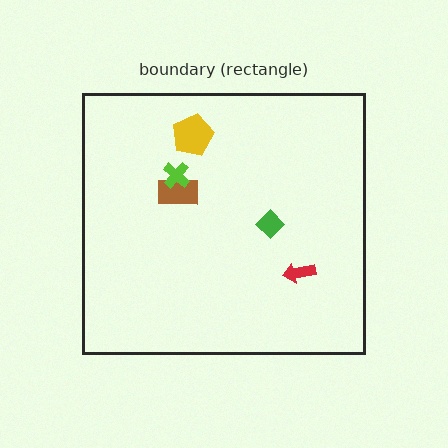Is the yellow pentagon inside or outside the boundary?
Inside.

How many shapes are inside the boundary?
5 inside, 0 outside.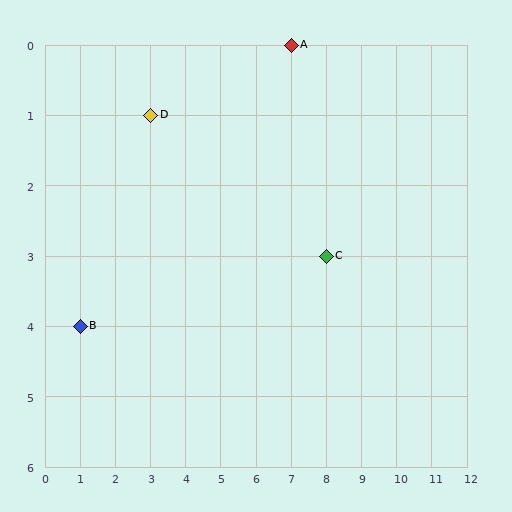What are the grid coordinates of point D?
Point D is at grid coordinates (3, 1).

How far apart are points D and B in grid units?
Points D and B are 2 columns and 3 rows apart (about 3.6 grid units diagonally).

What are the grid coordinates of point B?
Point B is at grid coordinates (1, 4).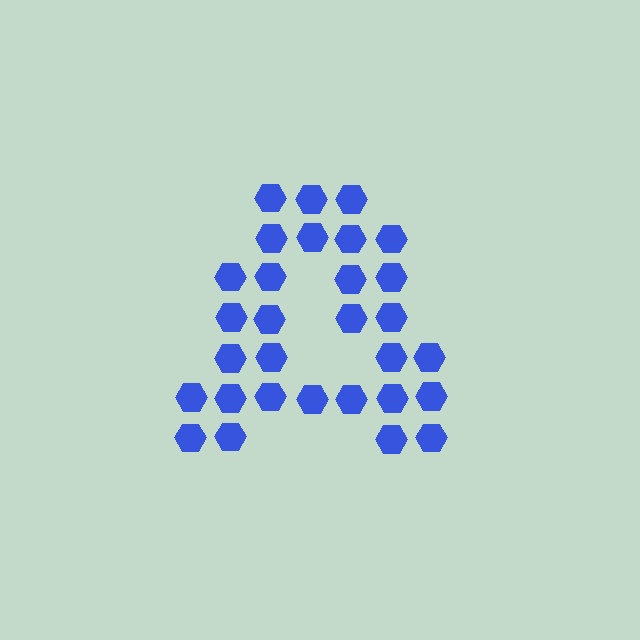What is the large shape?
The large shape is the letter A.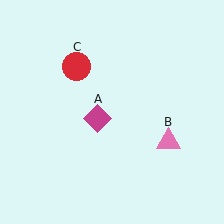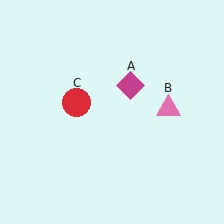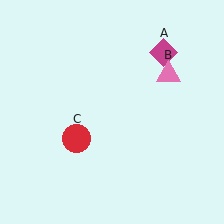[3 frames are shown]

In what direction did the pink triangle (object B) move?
The pink triangle (object B) moved up.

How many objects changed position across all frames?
3 objects changed position: magenta diamond (object A), pink triangle (object B), red circle (object C).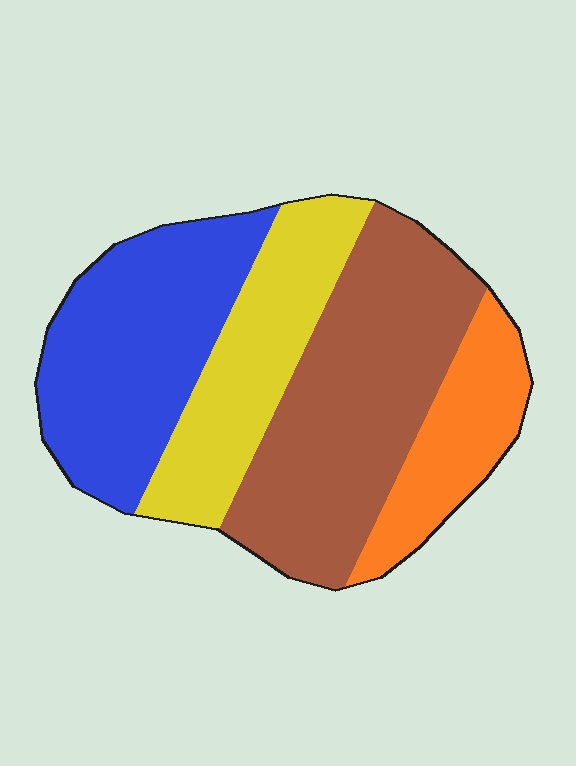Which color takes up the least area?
Orange, at roughly 15%.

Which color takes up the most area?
Brown, at roughly 35%.